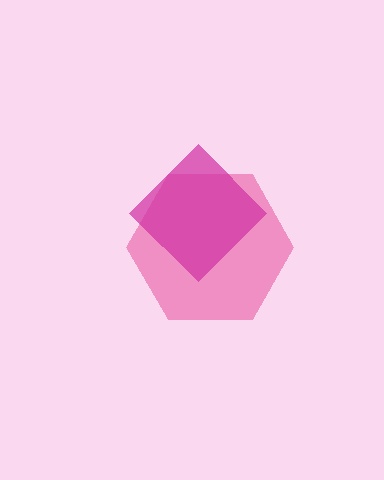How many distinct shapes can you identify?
There are 2 distinct shapes: a pink hexagon, a magenta diamond.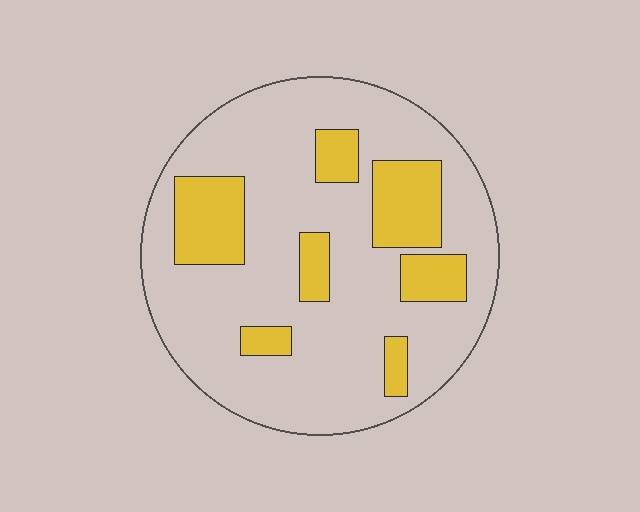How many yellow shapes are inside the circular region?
7.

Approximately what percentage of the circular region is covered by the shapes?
Approximately 25%.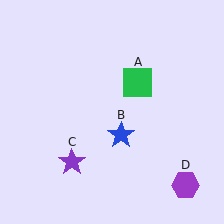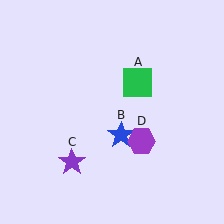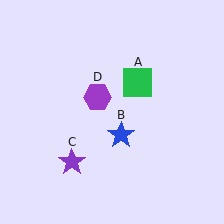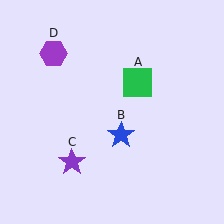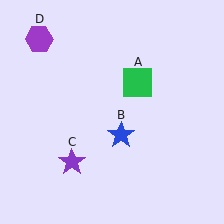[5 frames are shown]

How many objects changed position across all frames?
1 object changed position: purple hexagon (object D).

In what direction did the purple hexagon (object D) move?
The purple hexagon (object D) moved up and to the left.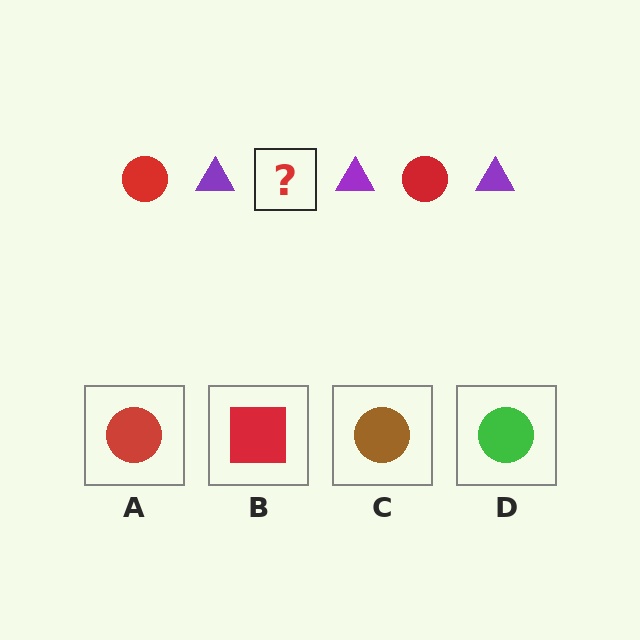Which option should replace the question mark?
Option A.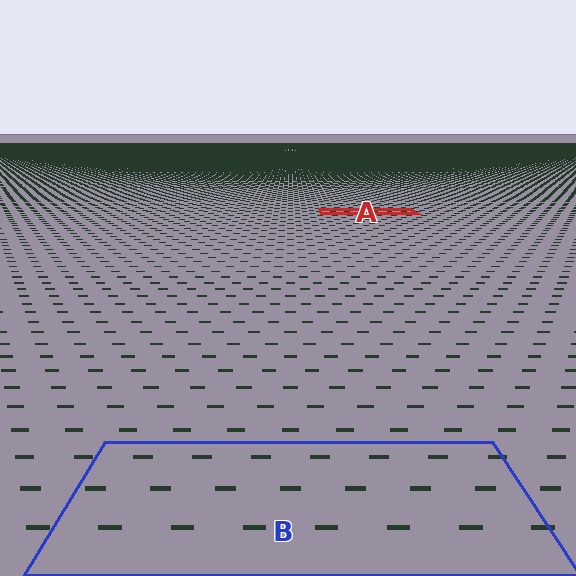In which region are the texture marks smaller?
The texture marks are smaller in region A, because it is farther away.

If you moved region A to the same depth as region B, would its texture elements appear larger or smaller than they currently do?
They would appear larger. At a closer depth, the same texture elements are projected at a bigger on-screen size.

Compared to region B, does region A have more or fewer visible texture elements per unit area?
Region A has more texture elements per unit area — they are packed more densely because it is farther away.